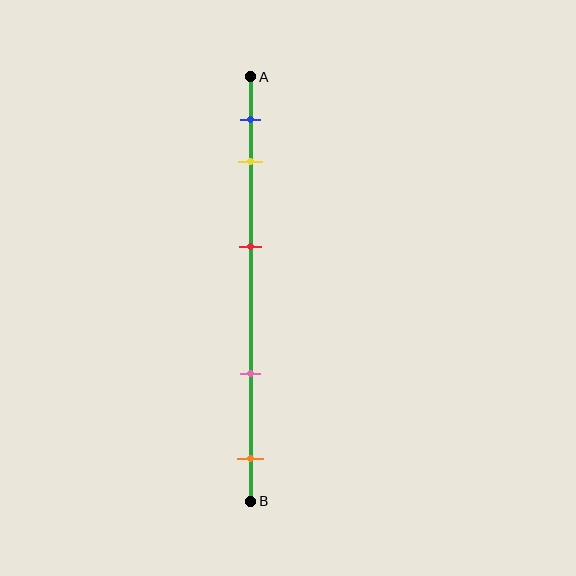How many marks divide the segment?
There are 5 marks dividing the segment.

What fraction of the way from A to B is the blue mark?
The blue mark is approximately 10% (0.1) of the way from A to B.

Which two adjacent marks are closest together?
The blue and yellow marks are the closest adjacent pair.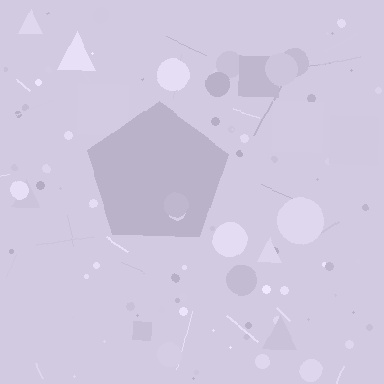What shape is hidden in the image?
A pentagon is hidden in the image.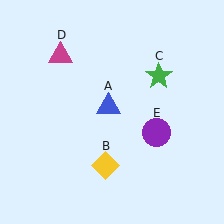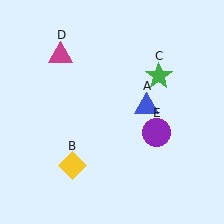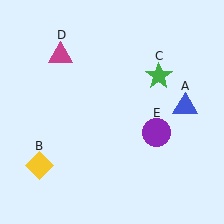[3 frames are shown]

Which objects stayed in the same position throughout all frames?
Green star (object C) and magenta triangle (object D) and purple circle (object E) remained stationary.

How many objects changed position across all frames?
2 objects changed position: blue triangle (object A), yellow diamond (object B).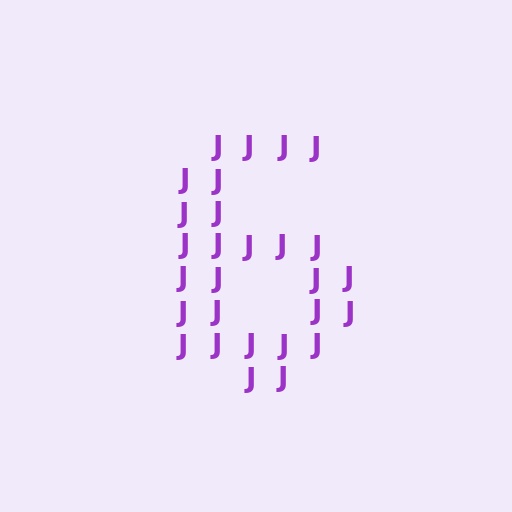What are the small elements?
The small elements are letter J's.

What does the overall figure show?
The overall figure shows the digit 6.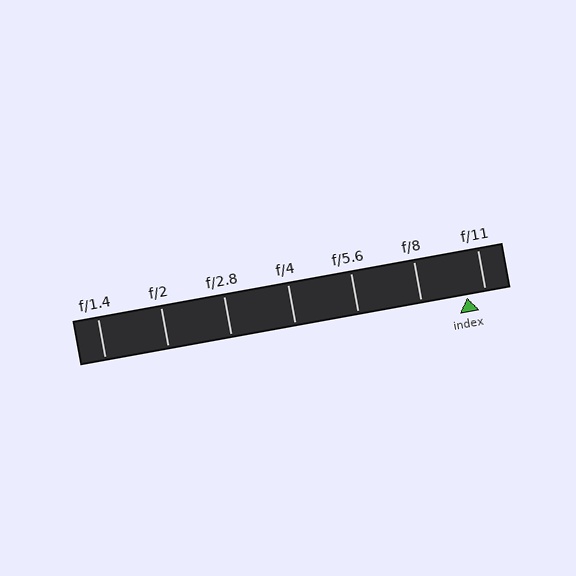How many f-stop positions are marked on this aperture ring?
There are 7 f-stop positions marked.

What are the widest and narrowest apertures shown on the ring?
The widest aperture shown is f/1.4 and the narrowest is f/11.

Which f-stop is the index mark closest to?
The index mark is closest to f/11.